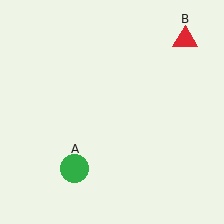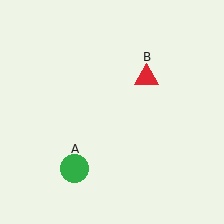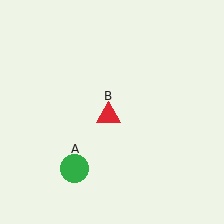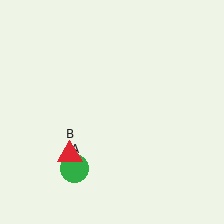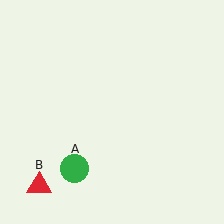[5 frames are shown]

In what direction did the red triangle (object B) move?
The red triangle (object B) moved down and to the left.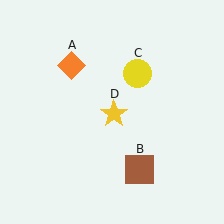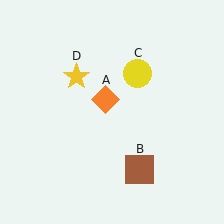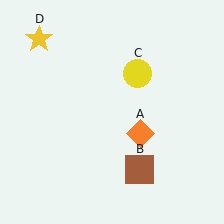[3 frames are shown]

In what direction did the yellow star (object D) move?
The yellow star (object D) moved up and to the left.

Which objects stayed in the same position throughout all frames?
Brown square (object B) and yellow circle (object C) remained stationary.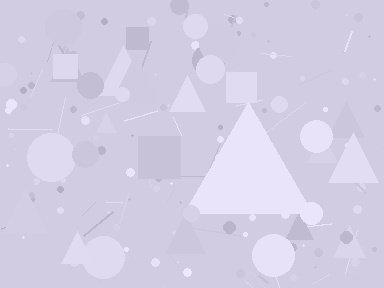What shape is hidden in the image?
A triangle is hidden in the image.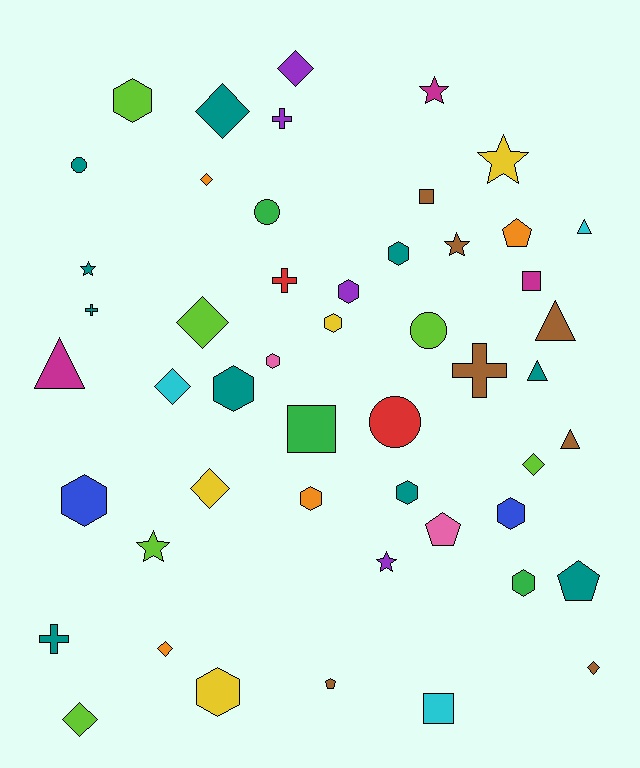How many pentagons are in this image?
There are 4 pentagons.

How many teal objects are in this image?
There are 10 teal objects.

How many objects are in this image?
There are 50 objects.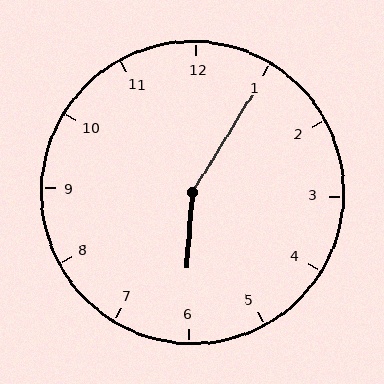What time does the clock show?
6:05.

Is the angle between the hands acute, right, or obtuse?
It is obtuse.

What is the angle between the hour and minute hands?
Approximately 152 degrees.